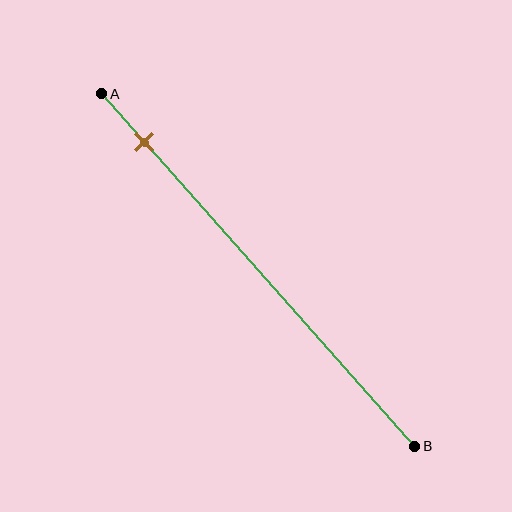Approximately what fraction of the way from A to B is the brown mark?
The brown mark is approximately 15% of the way from A to B.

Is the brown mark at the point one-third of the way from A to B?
No, the mark is at about 15% from A, not at the 33% one-third point.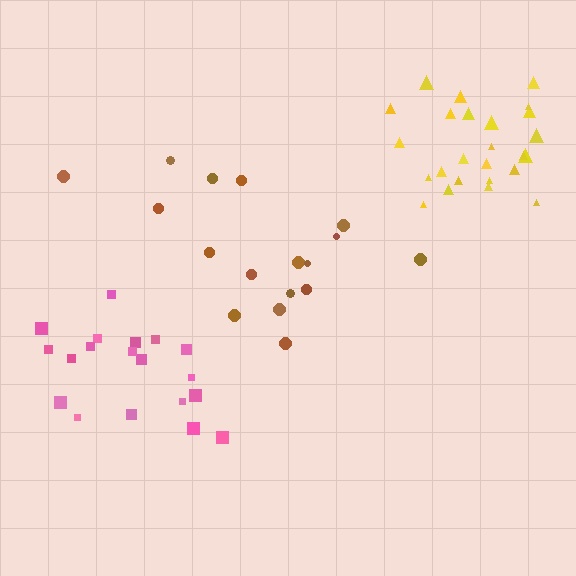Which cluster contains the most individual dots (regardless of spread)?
Yellow (25).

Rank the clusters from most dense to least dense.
yellow, pink, brown.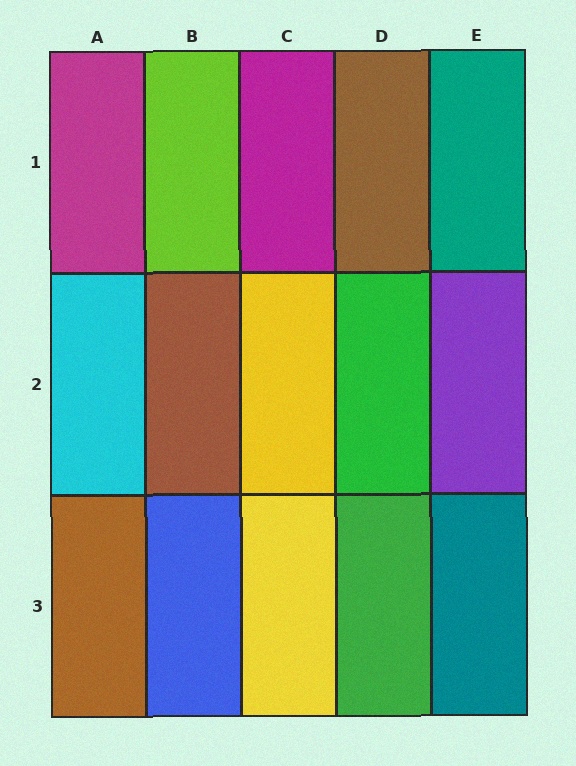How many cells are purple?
1 cell is purple.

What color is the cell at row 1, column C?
Magenta.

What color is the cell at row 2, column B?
Brown.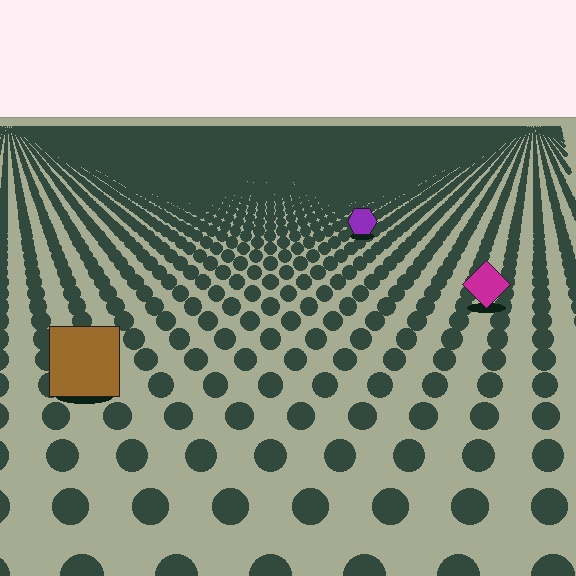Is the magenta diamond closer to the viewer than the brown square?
No. The brown square is closer — you can tell from the texture gradient: the ground texture is coarser near it.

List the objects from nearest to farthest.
From nearest to farthest: the brown square, the magenta diamond, the purple hexagon.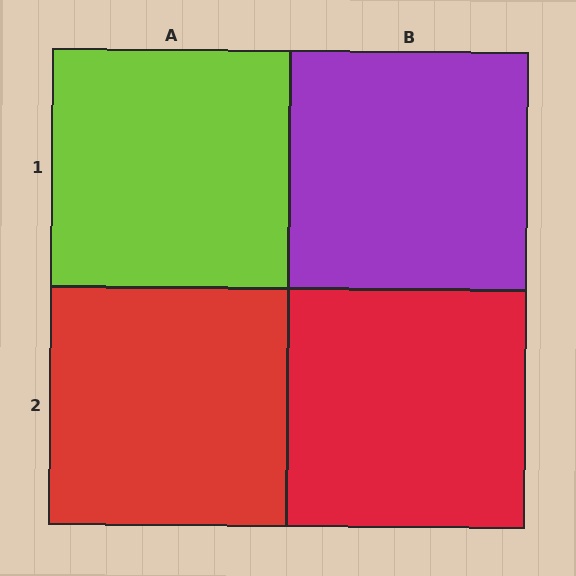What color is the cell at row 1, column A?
Lime.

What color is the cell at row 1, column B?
Purple.